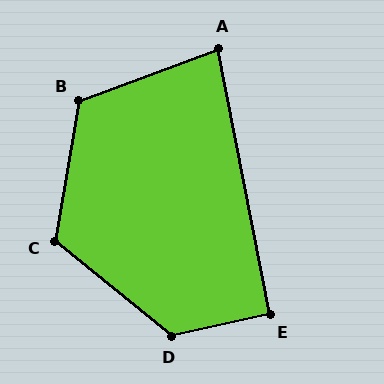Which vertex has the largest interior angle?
D, at approximately 128 degrees.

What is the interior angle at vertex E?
Approximately 91 degrees (approximately right).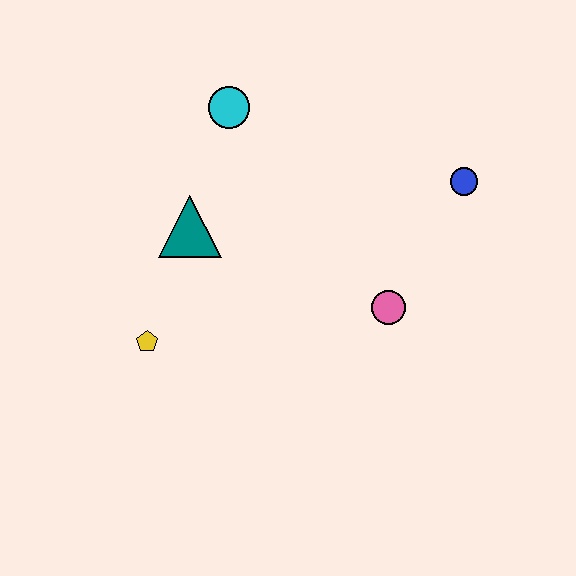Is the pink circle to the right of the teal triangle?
Yes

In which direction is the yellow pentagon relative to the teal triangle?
The yellow pentagon is below the teal triangle.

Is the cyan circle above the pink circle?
Yes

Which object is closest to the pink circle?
The blue circle is closest to the pink circle.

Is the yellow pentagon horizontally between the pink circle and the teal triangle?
No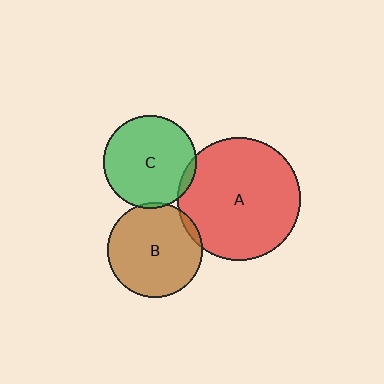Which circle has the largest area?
Circle A (red).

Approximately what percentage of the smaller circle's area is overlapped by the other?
Approximately 5%.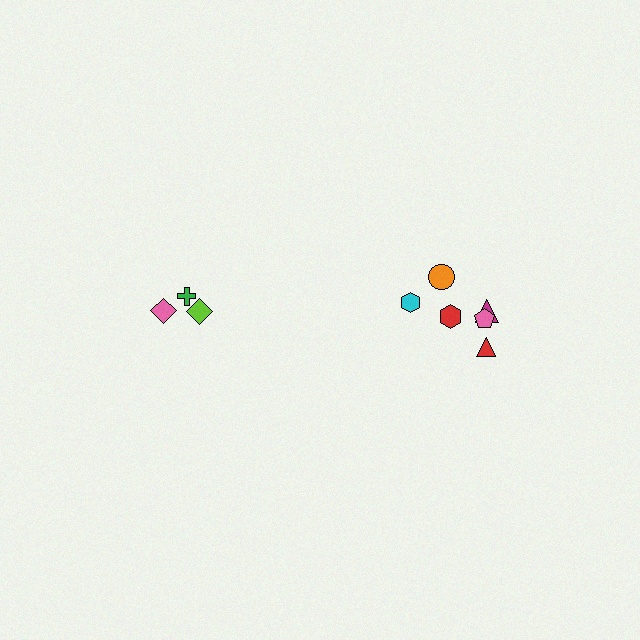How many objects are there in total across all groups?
There are 9 objects.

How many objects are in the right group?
There are 6 objects.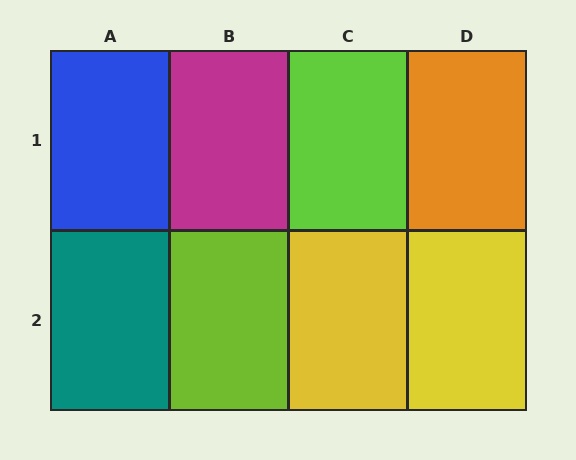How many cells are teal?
1 cell is teal.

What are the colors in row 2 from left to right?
Teal, lime, yellow, yellow.